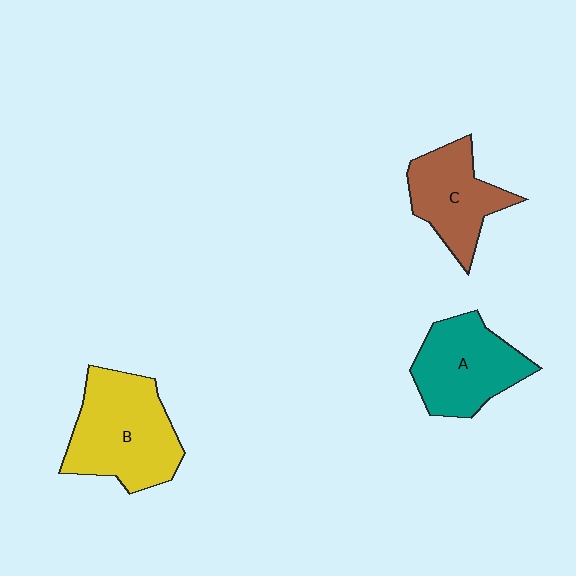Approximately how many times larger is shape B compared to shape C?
Approximately 1.4 times.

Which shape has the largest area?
Shape B (yellow).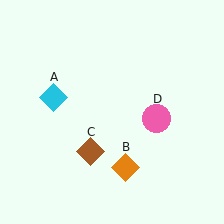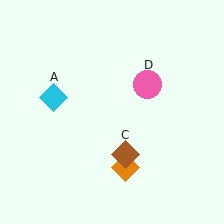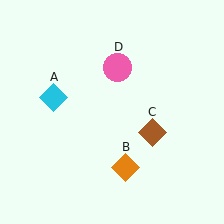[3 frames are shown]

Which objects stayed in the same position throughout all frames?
Cyan diamond (object A) and orange diamond (object B) remained stationary.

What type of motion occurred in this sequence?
The brown diamond (object C), pink circle (object D) rotated counterclockwise around the center of the scene.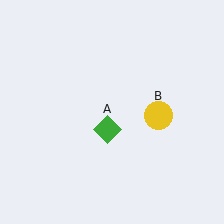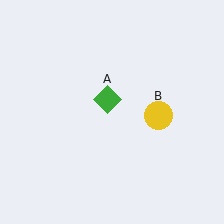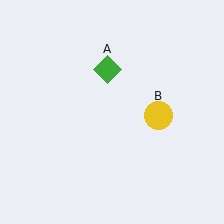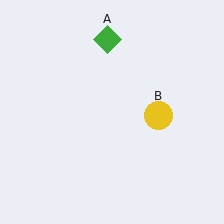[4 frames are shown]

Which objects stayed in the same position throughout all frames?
Yellow circle (object B) remained stationary.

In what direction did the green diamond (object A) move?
The green diamond (object A) moved up.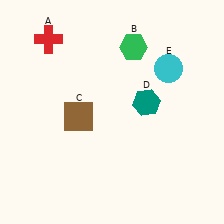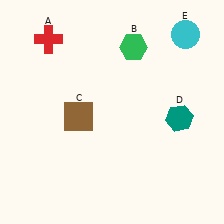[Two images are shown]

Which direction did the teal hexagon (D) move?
The teal hexagon (D) moved right.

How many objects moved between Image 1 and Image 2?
2 objects moved between the two images.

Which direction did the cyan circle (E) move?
The cyan circle (E) moved up.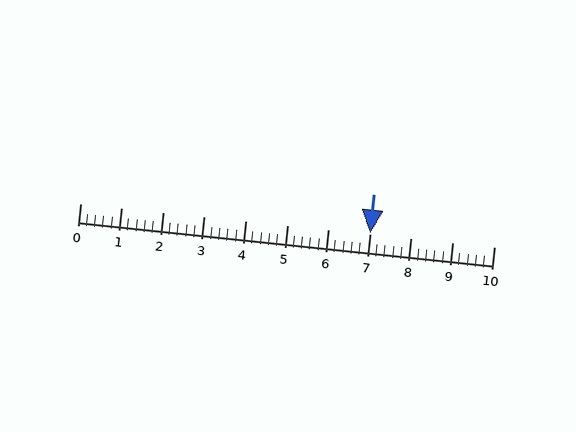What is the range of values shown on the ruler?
The ruler shows values from 0 to 10.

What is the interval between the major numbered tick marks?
The major tick marks are spaced 1 units apart.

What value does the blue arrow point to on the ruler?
The blue arrow points to approximately 7.0.